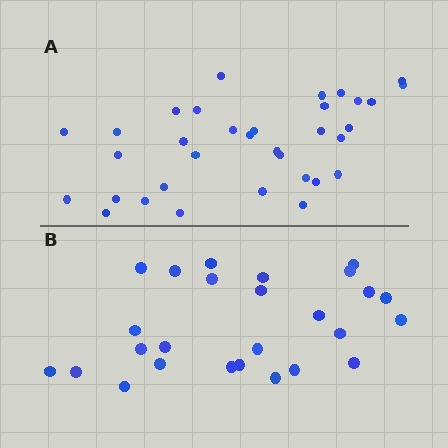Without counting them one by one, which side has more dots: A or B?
Region A (the top region) has more dots.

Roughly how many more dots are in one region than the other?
Region A has roughly 8 or so more dots than region B.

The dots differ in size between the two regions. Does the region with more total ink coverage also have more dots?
No. Region B has more total ink coverage because its dots are larger, but region A actually contains more individual dots. Total area can be misleading — the number of items is what matters here.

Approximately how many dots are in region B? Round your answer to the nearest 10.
About 30 dots. (The exact count is 26, which rounds to 30.)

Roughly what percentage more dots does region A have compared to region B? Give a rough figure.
About 30% more.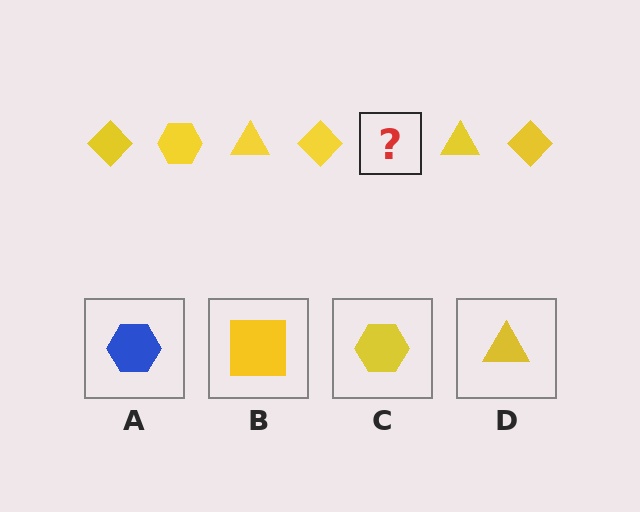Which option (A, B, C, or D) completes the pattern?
C.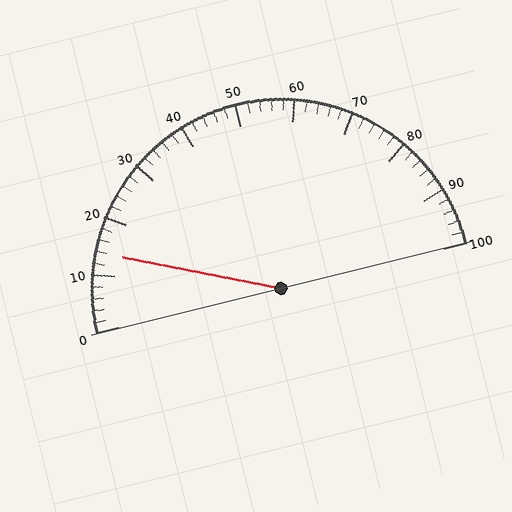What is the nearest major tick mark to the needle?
The nearest major tick mark is 10.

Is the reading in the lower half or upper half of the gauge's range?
The reading is in the lower half of the range (0 to 100).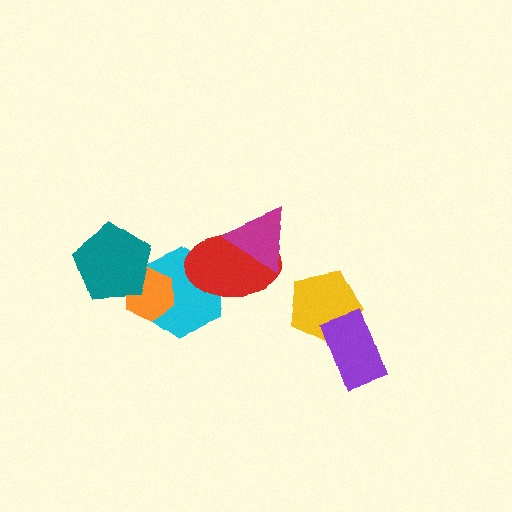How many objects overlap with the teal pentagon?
2 objects overlap with the teal pentagon.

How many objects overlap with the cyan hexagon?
3 objects overlap with the cyan hexagon.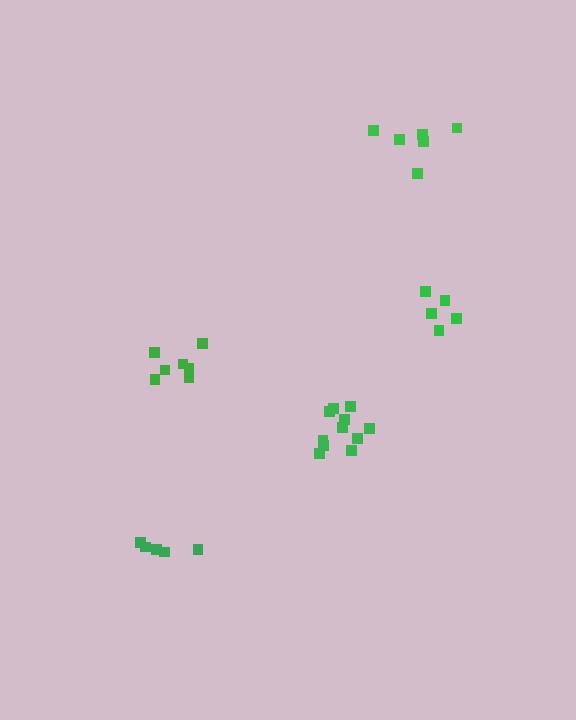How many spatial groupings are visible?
There are 5 spatial groupings.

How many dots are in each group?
Group 1: 11 dots, Group 2: 6 dots, Group 3: 5 dots, Group 4: 7 dots, Group 5: 5 dots (34 total).